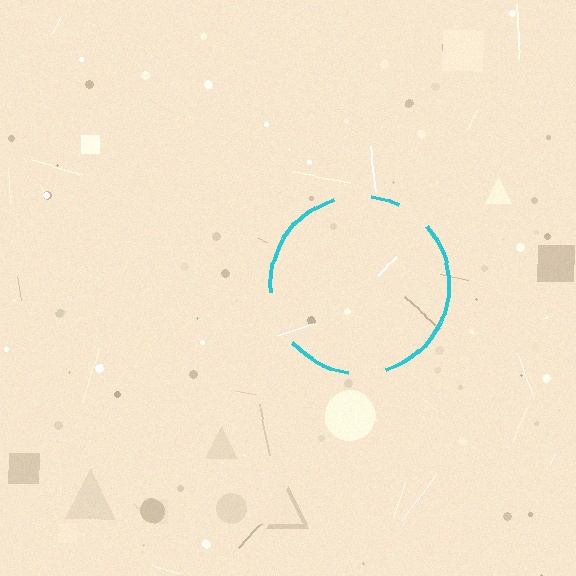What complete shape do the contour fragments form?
The contour fragments form a circle.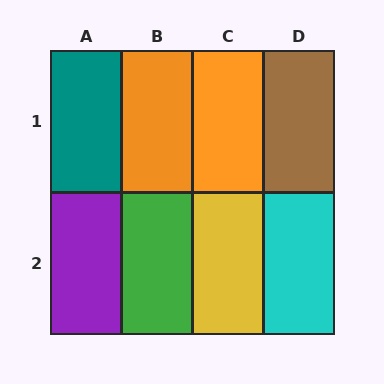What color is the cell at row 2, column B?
Green.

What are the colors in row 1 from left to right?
Teal, orange, orange, brown.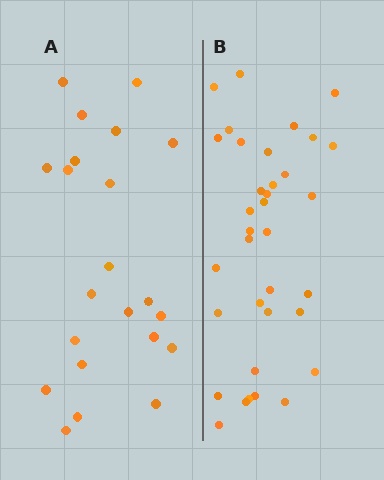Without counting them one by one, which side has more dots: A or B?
Region B (the right region) has more dots.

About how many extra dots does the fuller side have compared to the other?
Region B has approximately 15 more dots than region A.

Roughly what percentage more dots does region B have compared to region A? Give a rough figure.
About 60% more.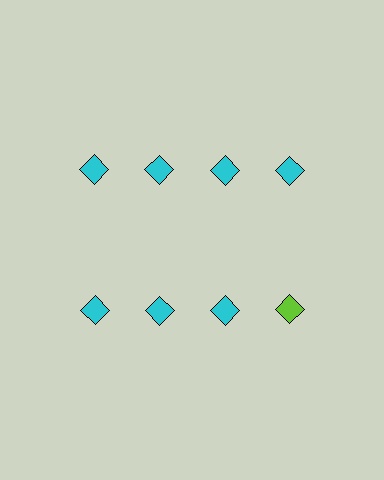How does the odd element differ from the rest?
It has a different color: lime instead of cyan.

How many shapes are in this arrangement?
There are 8 shapes arranged in a grid pattern.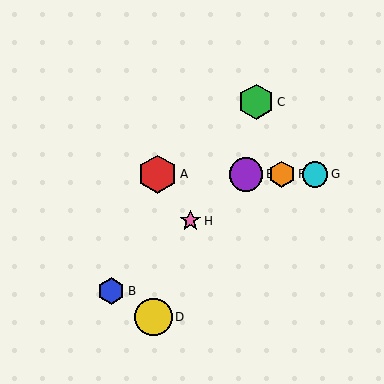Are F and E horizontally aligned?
Yes, both are at y≈174.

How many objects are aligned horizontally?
4 objects (A, E, F, G) are aligned horizontally.